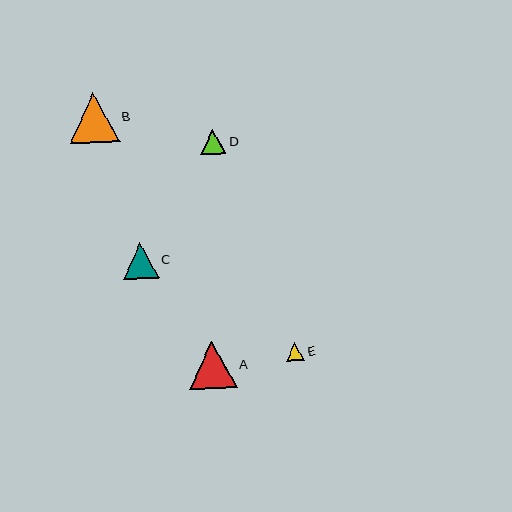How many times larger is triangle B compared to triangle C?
Triangle B is approximately 1.4 times the size of triangle C.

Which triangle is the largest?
Triangle B is the largest with a size of approximately 50 pixels.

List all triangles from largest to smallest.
From largest to smallest: B, A, C, D, E.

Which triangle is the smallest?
Triangle E is the smallest with a size of approximately 18 pixels.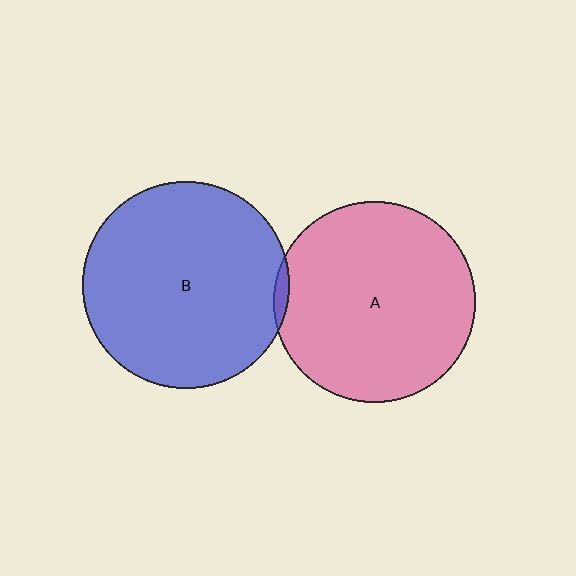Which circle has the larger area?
Circle B (blue).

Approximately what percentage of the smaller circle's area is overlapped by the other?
Approximately 5%.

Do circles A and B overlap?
Yes.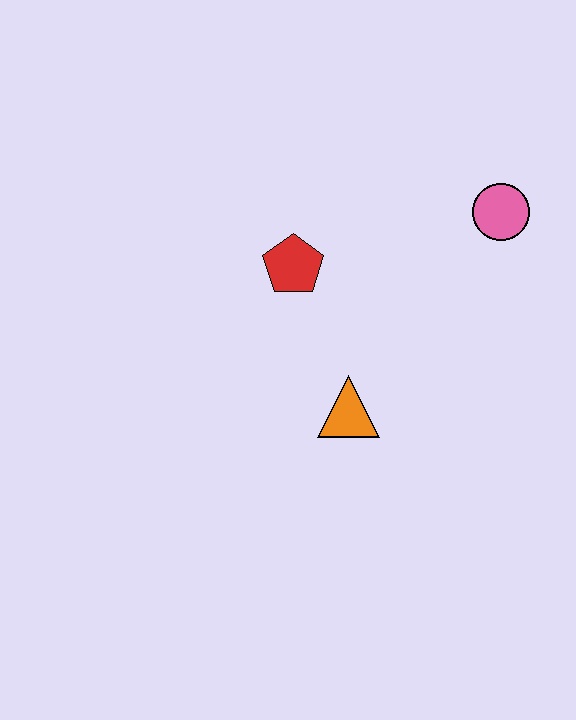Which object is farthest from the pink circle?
The orange triangle is farthest from the pink circle.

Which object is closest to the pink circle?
The red pentagon is closest to the pink circle.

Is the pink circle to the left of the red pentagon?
No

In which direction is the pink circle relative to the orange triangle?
The pink circle is above the orange triangle.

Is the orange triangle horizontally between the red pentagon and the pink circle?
Yes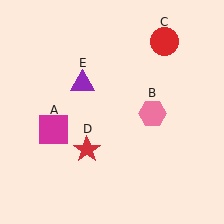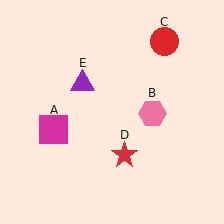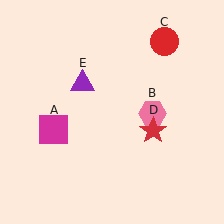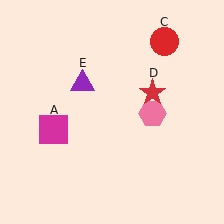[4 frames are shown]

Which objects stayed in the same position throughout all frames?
Magenta square (object A) and pink hexagon (object B) and red circle (object C) and purple triangle (object E) remained stationary.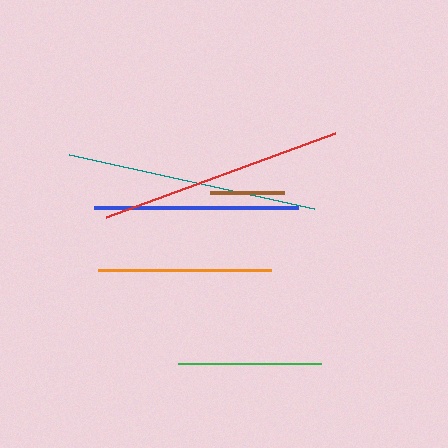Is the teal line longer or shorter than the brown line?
The teal line is longer than the brown line.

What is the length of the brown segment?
The brown segment is approximately 73 pixels long.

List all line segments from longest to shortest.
From longest to shortest: teal, red, blue, orange, green, brown.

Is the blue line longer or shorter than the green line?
The blue line is longer than the green line.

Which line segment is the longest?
The teal line is the longest at approximately 251 pixels.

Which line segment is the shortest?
The brown line is the shortest at approximately 73 pixels.